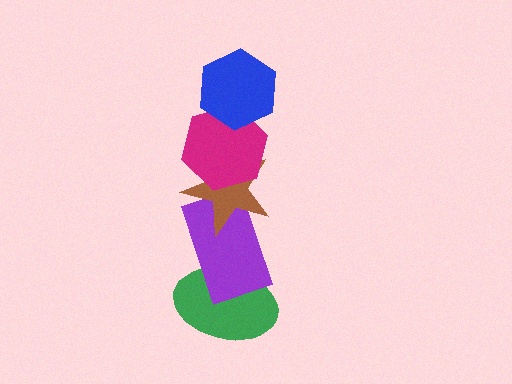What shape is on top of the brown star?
The magenta hexagon is on top of the brown star.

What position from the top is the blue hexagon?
The blue hexagon is 1st from the top.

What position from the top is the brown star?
The brown star is 3rd from the top.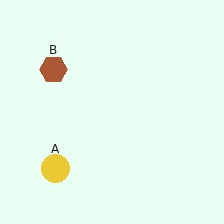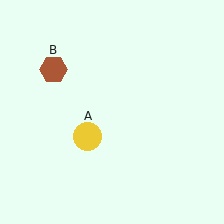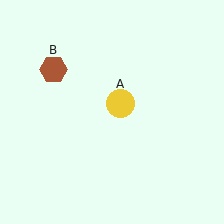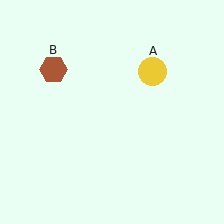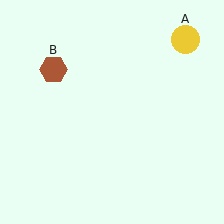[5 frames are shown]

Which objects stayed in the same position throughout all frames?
Brown hexagon (object B) remained stationary.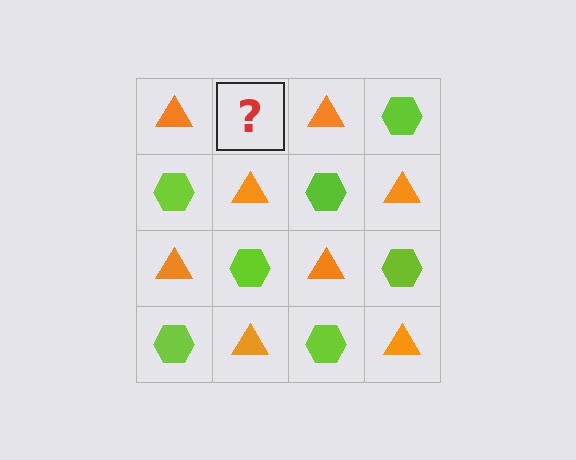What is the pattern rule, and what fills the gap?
The rule is that it alternates orange triangle and lime hexagon in a checkerboard pattern. The gap should be filled with a lime hexagon.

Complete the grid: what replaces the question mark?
The question mark should be replaced with a lime hexagon.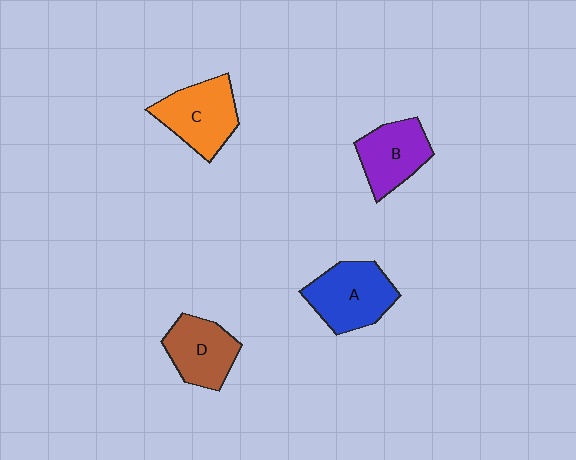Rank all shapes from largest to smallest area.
From largest to smallest: A (blue), C (orange), D (brown), B (purple).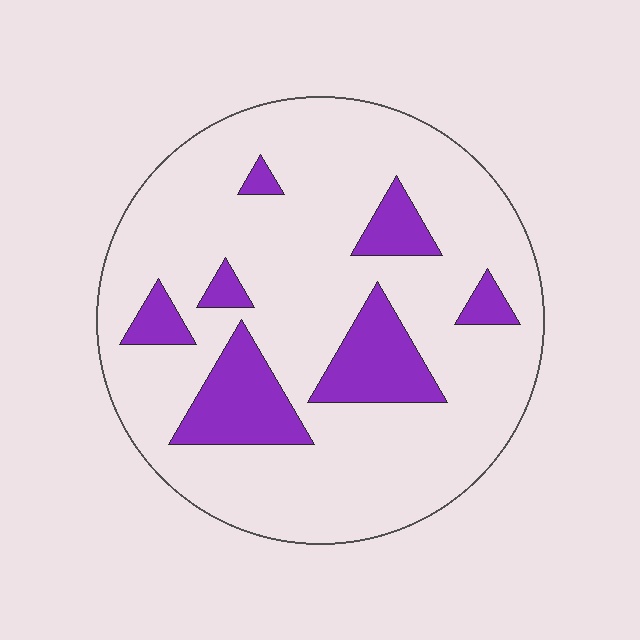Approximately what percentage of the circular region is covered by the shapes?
Approximately 20%.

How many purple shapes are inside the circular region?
7.